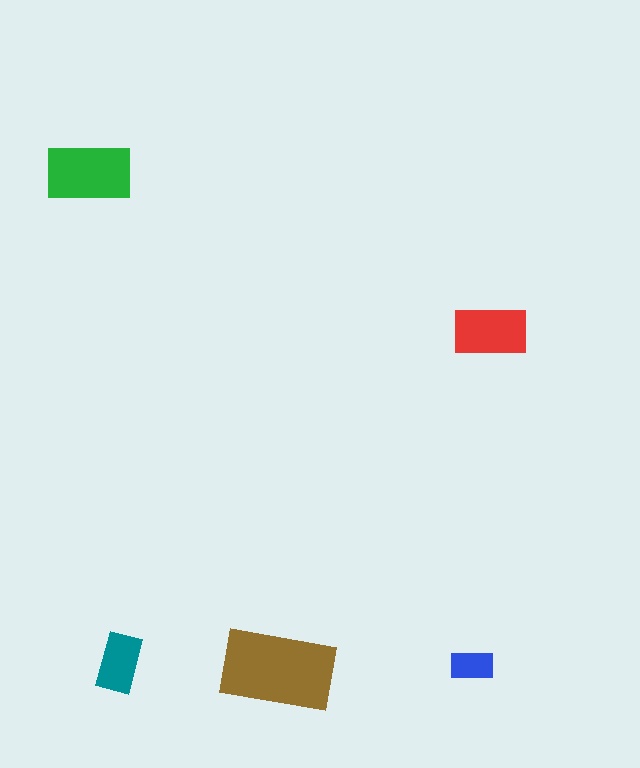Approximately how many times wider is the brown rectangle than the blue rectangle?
About 2.5 times wider.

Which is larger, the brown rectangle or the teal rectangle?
The brown one.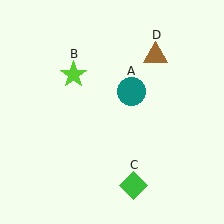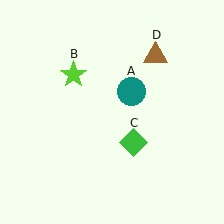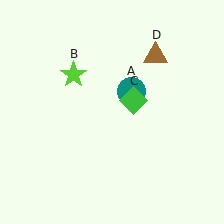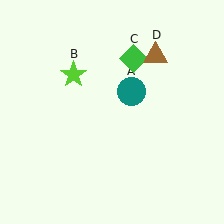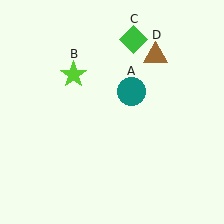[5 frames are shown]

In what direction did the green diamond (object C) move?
The green diamond (object C) moved up.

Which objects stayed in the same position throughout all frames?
Teal circle (object A) and lime star (object B) and brown triangle (object D) remained stationary.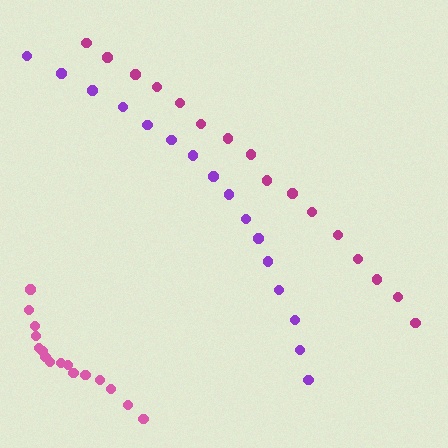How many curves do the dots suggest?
There are 3 distinct paths.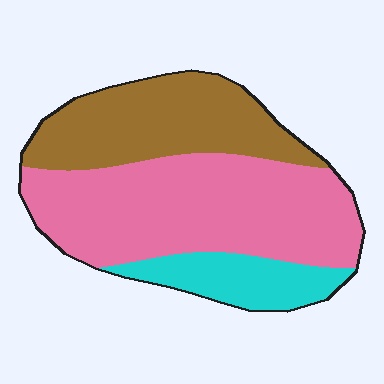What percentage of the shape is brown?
Brown takes up about one third (1/3) of the shape.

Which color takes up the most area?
Pink, at roughly 55%.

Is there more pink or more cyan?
Pink.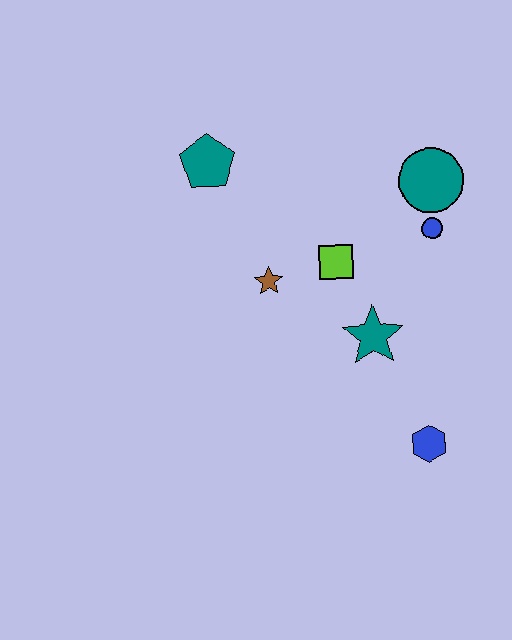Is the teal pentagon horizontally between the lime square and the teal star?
No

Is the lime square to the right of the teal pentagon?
Yes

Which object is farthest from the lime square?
The blue hexagon is farthest from the lime square.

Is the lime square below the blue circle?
Yes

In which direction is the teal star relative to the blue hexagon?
The teal star is above the blue hexagon.